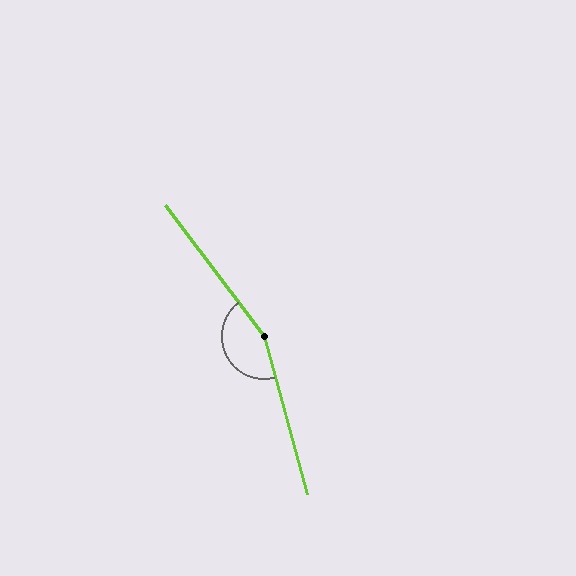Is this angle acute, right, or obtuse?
It is obtuse.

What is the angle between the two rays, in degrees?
Approximately 158 degrees.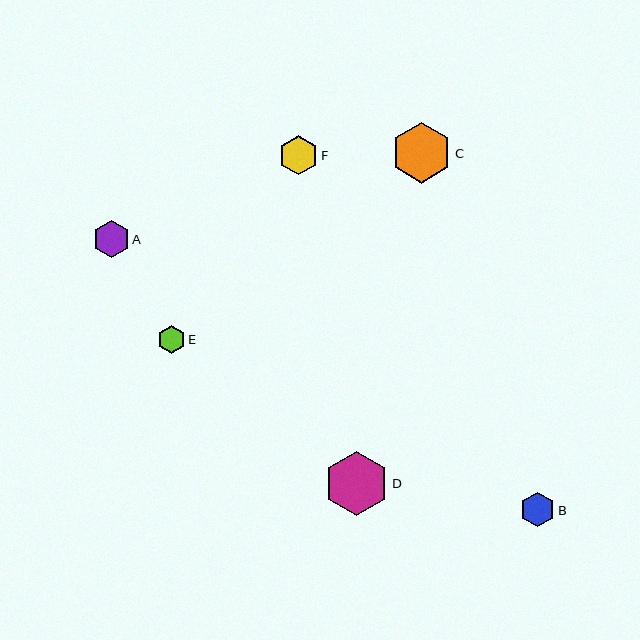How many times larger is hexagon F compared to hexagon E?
Hexagon F is approximately 1.4 times the size of hexagon E.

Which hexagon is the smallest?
Hexagon E is the smallest with a size of approximately 28 pixels.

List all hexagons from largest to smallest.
From largest to smallest: D, C, F, A, B, E.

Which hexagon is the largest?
Hexagon D is the largest with a size of approximately 65 pixels.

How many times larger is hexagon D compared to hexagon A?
Hexagon D is approximately 1.7 times the size of hexagon A.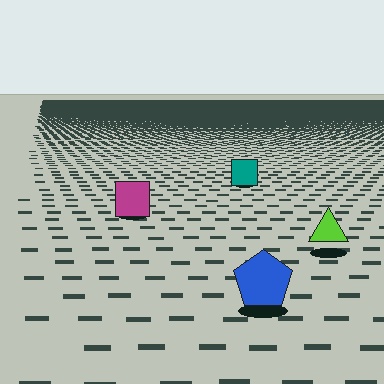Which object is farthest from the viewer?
The teal square is farthest from the viewer. It appears smaller and the ground texture around it is denser.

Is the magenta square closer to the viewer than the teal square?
Yes. The magenta square is closer — you can tell from the texture gradient: the ground texture is coarser near it.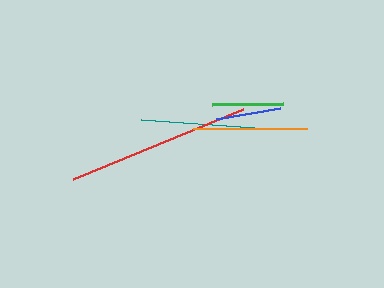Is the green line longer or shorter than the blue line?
The green line is longer than the blue line.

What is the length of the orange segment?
The orange segment is approximately 114 pixels long.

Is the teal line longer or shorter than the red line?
The red line is longer than the teal line.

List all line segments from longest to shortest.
From longest to shortest: red, orange, teal, green, blue.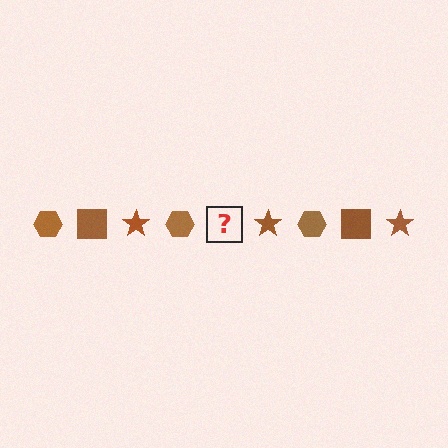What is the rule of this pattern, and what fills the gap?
The rule is that the pattern cycles through hexagon, square, star shapes in brown. The gap should be filled with a brown square.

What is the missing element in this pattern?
The missing element is a brown square.